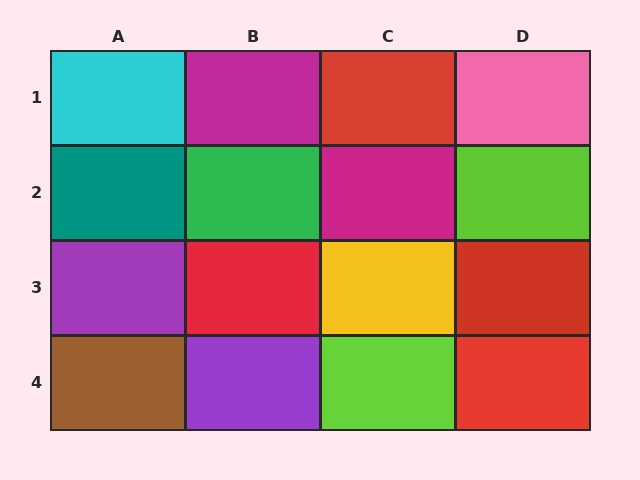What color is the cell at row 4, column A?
Brown.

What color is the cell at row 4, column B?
Purple.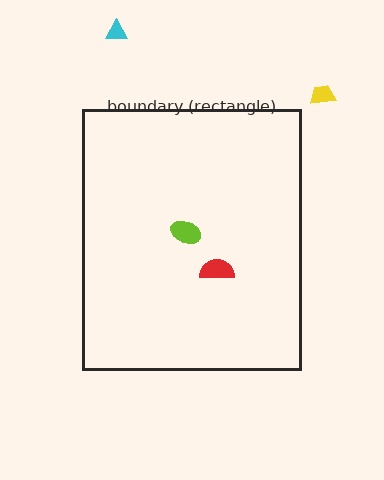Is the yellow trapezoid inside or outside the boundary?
Outside.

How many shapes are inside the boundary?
2 inside, 2 outside.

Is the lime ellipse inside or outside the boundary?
Inside.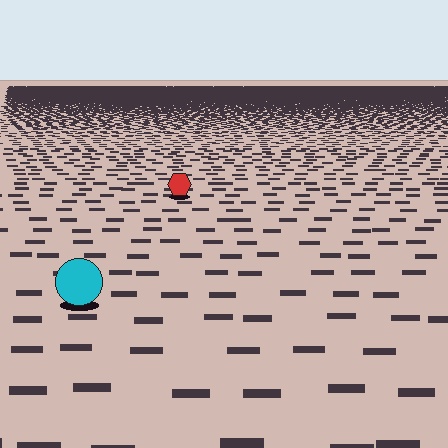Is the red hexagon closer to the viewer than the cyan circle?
No. The cyan circle is closer — you can tell from the texture gradient: the ground texture is coarser near it.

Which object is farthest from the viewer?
The red hexagon is farthest from the viewer. It appears smaller and the ground texture around it is denser.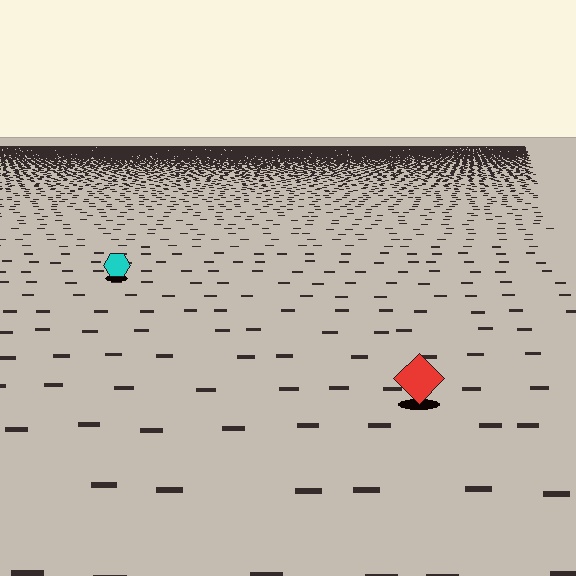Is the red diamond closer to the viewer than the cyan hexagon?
Yes. The red diamond is closer — you can tell from the texture gradient: the ground texture is coarser near it.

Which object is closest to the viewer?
The red diamond is closest. The texture marks near it are larger and more spread out.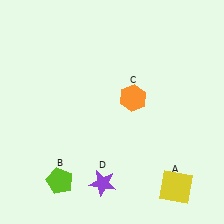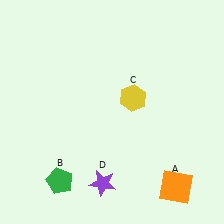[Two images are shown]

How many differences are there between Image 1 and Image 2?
There are 3 differences between the two images.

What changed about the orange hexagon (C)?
In Image 1, C is orange. In Image 2, it changed to yellow.